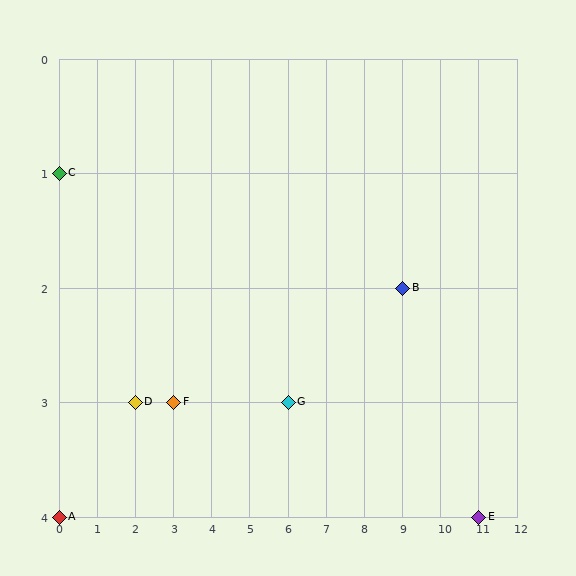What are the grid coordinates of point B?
Point B is at grid coordinates (9, 2).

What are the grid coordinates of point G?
Point G is at grid coordinates (6, 3).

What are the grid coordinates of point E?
Point E is at grid coordinates (11, 4).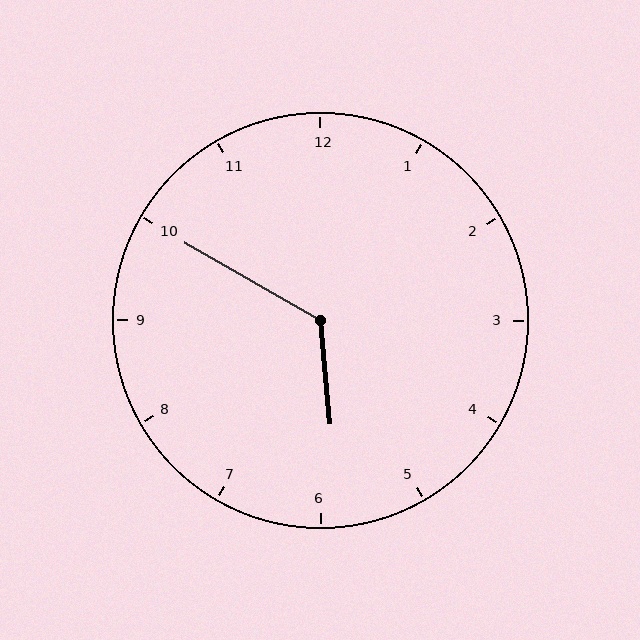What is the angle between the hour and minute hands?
Approximately 125 degrees.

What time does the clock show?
5:50.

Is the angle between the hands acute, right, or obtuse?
It is obtuse.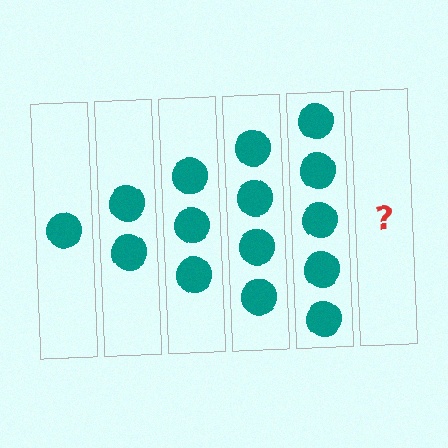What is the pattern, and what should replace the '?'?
The pattern is that each step adds one more circle. The '?' should be 6 circles.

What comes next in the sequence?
The next element should be 6 circles.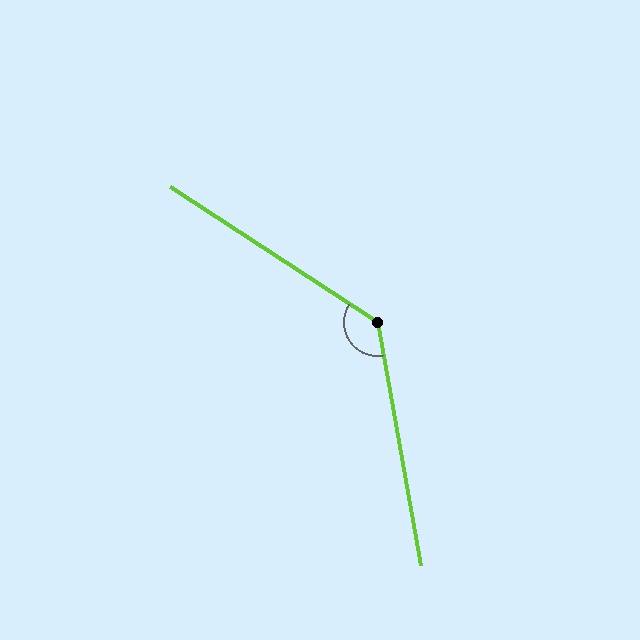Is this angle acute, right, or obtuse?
It is obtuse.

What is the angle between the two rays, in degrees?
Approximately 133 degrees.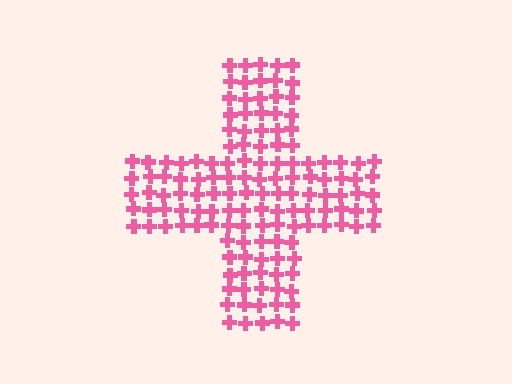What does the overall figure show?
The overall figure shows a cross.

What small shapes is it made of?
It is made of small crosses.